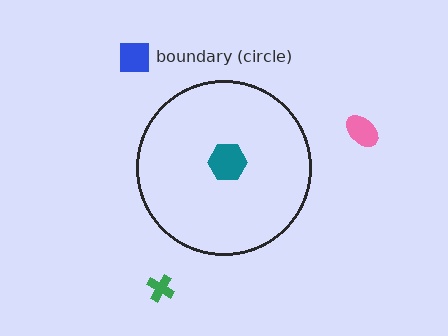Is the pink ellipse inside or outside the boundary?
Outside.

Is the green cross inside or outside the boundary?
Outside.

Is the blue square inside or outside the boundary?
Outside.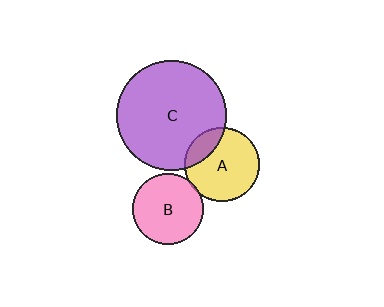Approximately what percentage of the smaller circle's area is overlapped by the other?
Approximately 20%.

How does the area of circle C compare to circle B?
Approximately 2.4 times.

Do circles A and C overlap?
Yes.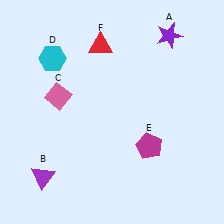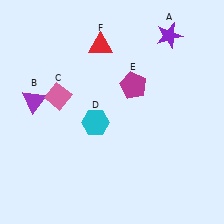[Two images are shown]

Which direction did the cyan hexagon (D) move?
The cyan hexagon (D) moved down.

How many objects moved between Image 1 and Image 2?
3 objects moved between the two images.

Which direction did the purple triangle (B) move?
The purple triangle (B) moved up.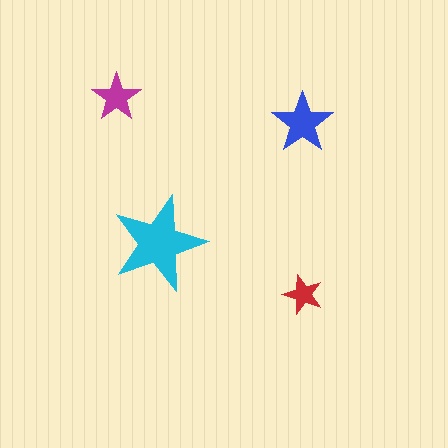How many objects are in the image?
There are 4 objects in the image.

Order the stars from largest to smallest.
the cyan one, the blue one, the magenta one, the red one.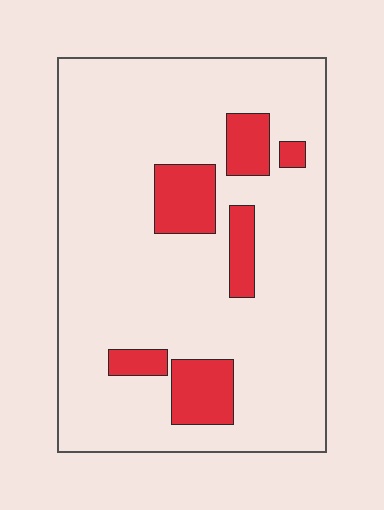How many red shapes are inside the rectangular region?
6.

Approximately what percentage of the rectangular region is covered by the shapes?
Approximately 15%.